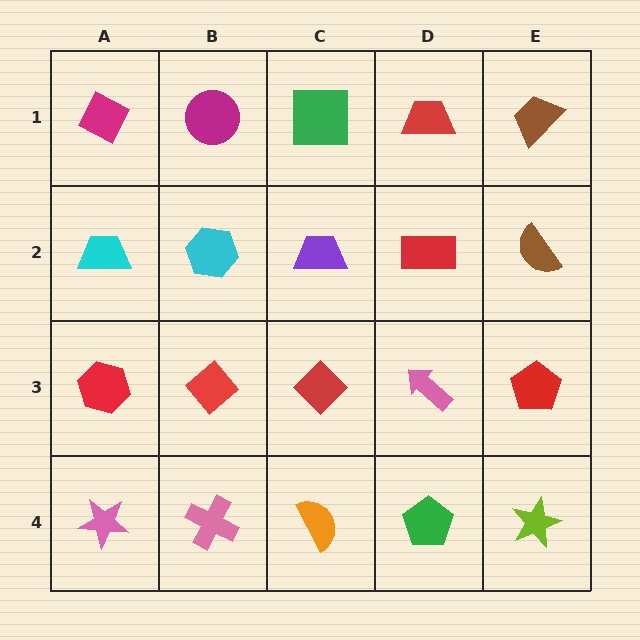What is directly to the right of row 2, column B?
A purple trapezoid.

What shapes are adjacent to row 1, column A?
A cyan trapezoid (row 2, column A), a magenta circle (row 1, column B).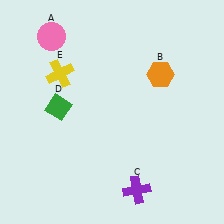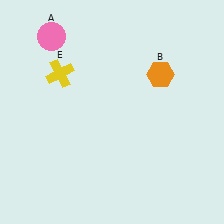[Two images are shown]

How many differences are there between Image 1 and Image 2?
There are 2 differences between the two images.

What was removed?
The purple cross (C), the green diamond (D) were removed in Image 2.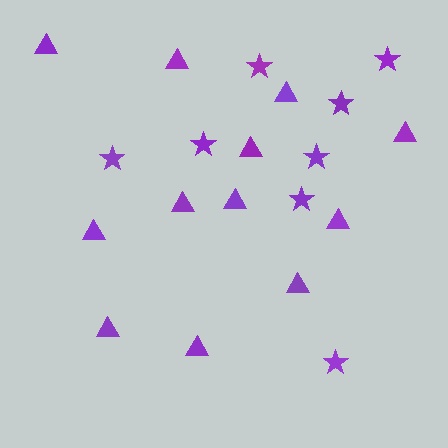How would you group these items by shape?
There are 2 groups: one group of triangles (12) and one group of stars (8).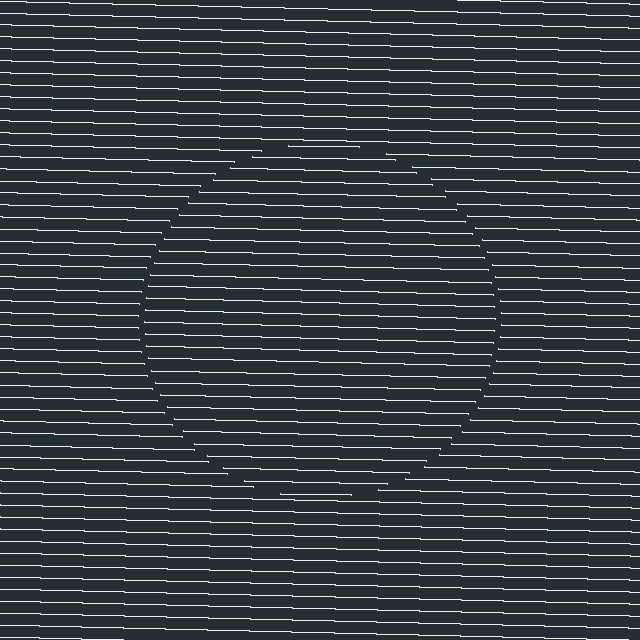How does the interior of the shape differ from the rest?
The interior of the shape contains the same grating, shifted by half a period — the contour is defined by the phase discontinuity where line-ends from the inner and outer gratings abut.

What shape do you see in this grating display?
An illusory circle. The interior of the shape contains the same grating, shifted by half a period — the contour is defined by the phase discontinuity where line-ends from the inner and outer gratings abut.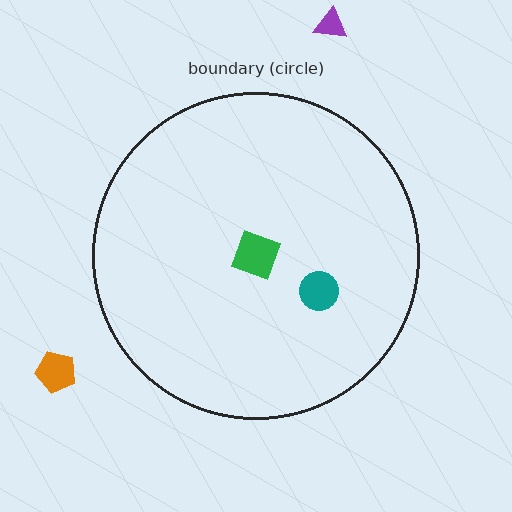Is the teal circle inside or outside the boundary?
Inside.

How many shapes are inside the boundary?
2 inside, 2 outside.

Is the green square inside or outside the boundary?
Inside.